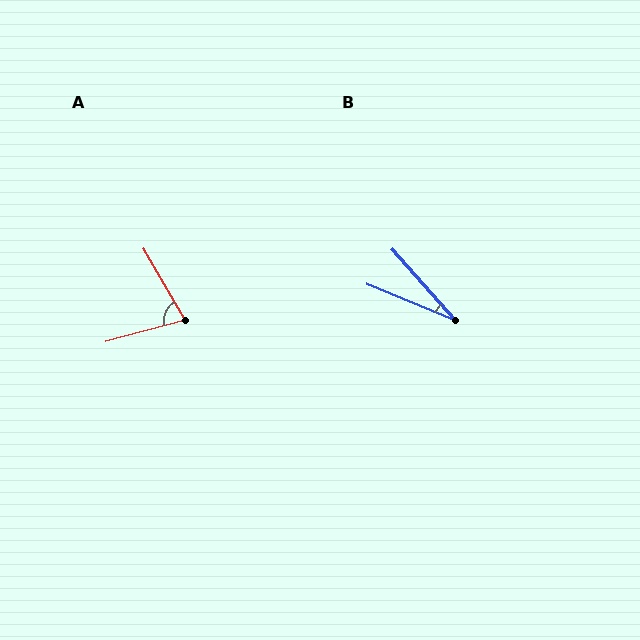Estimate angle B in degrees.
Approximately 26 degrees.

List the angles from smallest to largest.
B (26°), A (75°).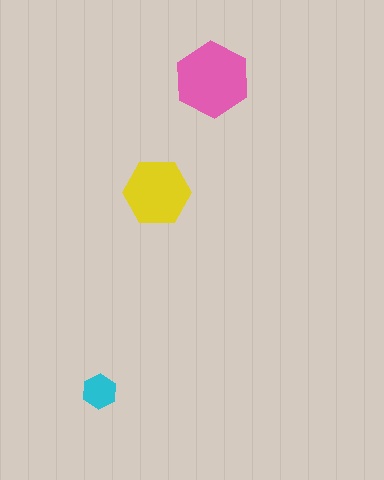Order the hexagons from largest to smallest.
the pink one, the yellow one, the cyan one.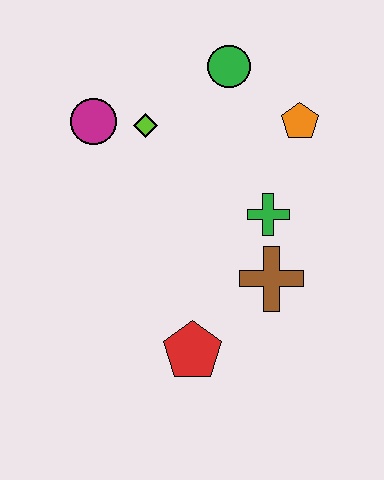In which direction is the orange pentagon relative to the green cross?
The orange pentagon is above the green cross.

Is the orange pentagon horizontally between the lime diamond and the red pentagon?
No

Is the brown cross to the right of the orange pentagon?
No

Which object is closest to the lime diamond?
The magenta circle is closest to the lime diamond.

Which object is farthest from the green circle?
The red pentagon is farthest from the green circle.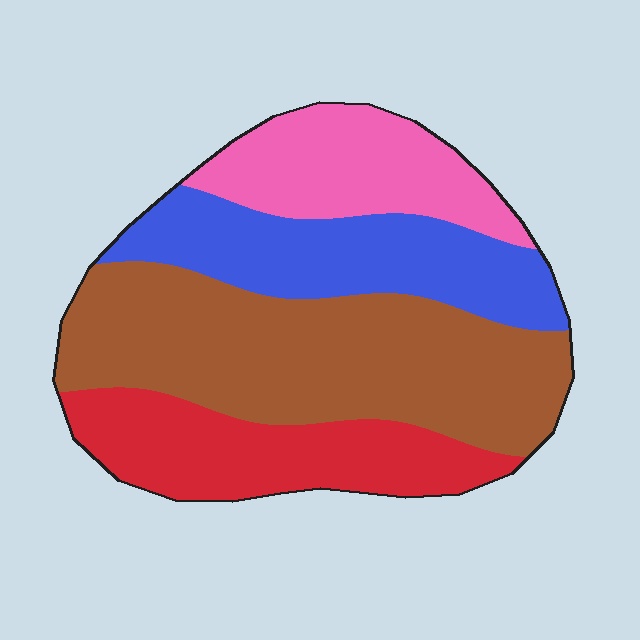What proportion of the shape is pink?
Pink covers about 15% of the shape.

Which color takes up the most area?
Brown, at roughly 40%.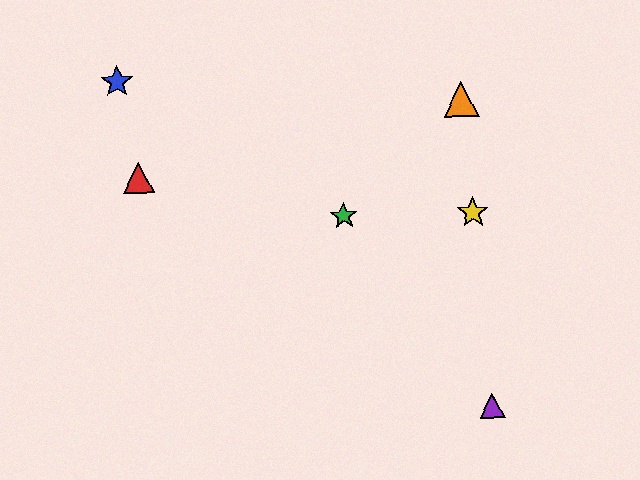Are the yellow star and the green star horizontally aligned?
Yes, both are at y≈212.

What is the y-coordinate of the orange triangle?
The orange triangle is at y≈99.